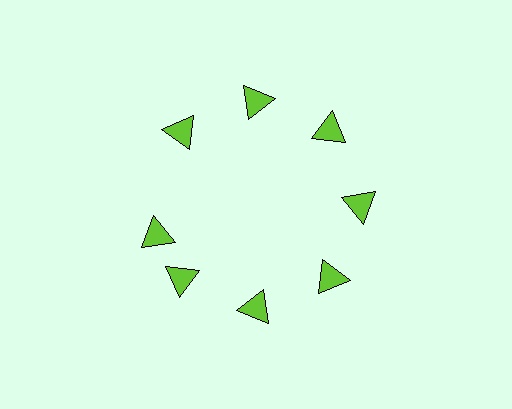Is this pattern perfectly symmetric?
No. The 8 lime triangles are arranged in a ring, but one element near the 9 o'clock position is rotated out of alignment along the ring, breaking the 8-fold rotational symmetry.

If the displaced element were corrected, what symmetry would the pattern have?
It would have 8-fold rotational symmetry — the pattern would map onto itself every 45 degrees.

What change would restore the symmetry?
The symmetry would be restored by rotating it back into even spacing with its neighbors so that all 8 triangles sit at equal angles and equal distance from the center.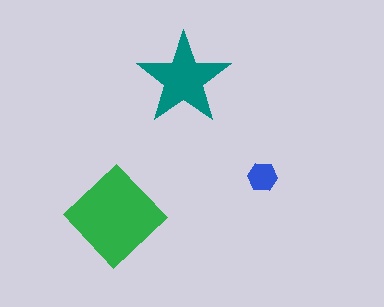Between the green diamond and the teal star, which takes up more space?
The green diamond.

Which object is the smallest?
The blue hexagon.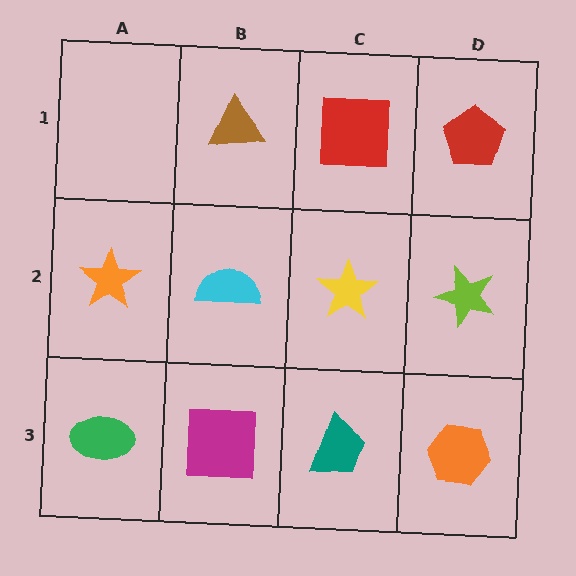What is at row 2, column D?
A lime star.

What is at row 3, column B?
A magenta square.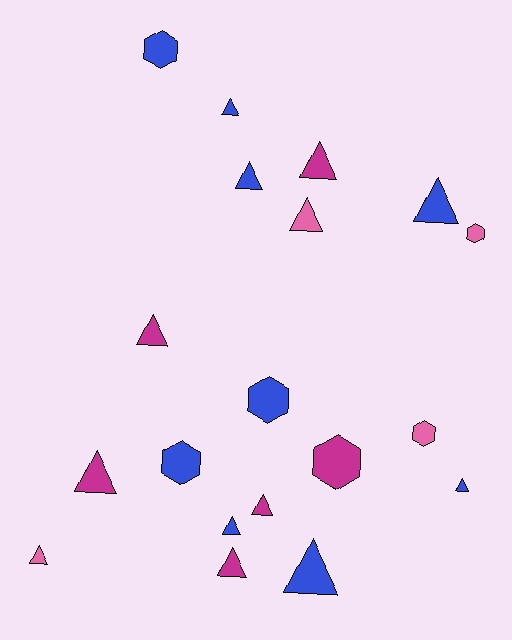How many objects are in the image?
There are 19 objects.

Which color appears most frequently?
Blue, with 9 objects.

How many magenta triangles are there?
There are 5 magenta triangles.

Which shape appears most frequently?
Triangle, with 13 objects.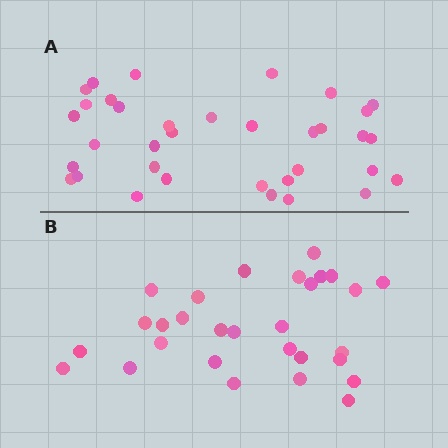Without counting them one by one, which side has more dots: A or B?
Region A (the top region) has more dots.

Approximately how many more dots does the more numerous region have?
Region A has about 6 more dots than region B.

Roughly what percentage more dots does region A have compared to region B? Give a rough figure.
About 20% more.